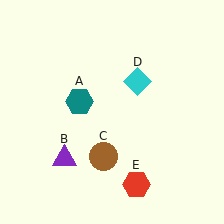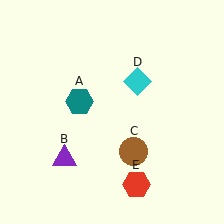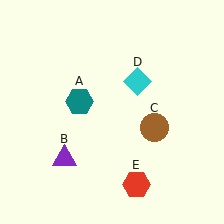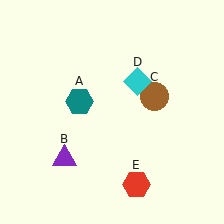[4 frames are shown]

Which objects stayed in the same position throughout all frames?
Teal hexagon (object A) and purple triangle (object B) and cyan diamond (object D) and red hexagon (object E) remained stationary.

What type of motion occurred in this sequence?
The brown circle (object C) rotated counterclockwise around the center of the scene.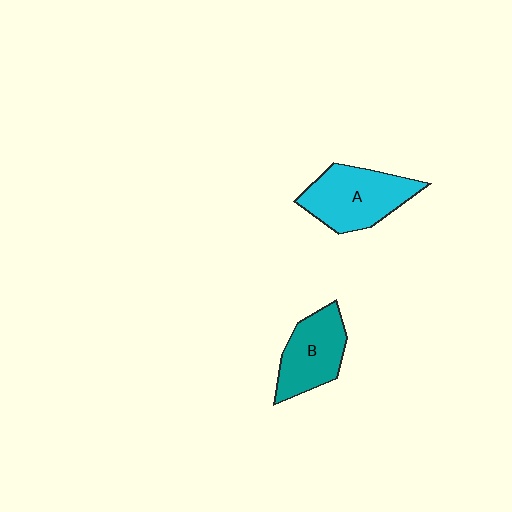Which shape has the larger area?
Shape A (cyan).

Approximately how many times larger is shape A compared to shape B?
Approximately 1.2 times.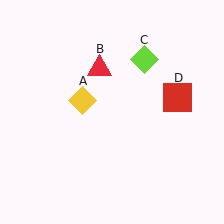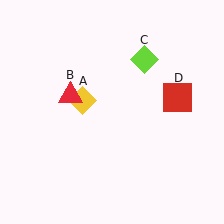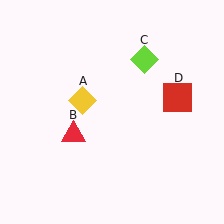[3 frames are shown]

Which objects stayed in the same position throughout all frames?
Yellow diamond (object A) and lime diamond (object C) and red square (object D) remained stationary.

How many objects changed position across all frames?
1 object changed position: red triangle (object B).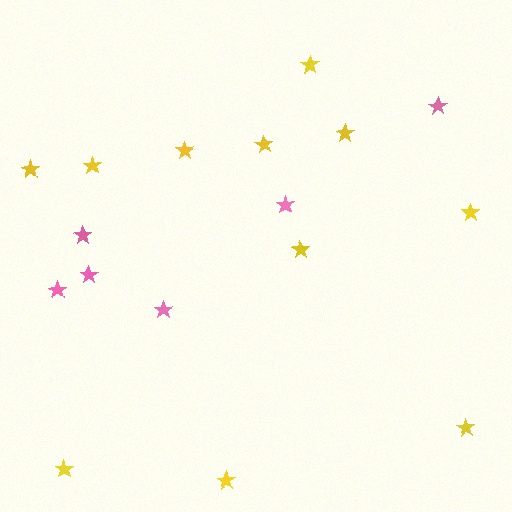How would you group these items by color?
There are 2 groups: one group of yellow stars (11) and one group of pink stars (6).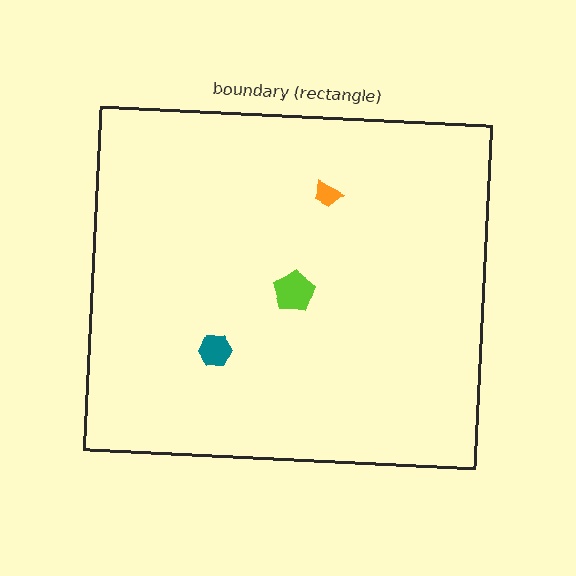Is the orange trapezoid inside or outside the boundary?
Inside.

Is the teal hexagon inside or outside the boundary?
Inside.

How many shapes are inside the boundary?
3 inside, 0 outside.